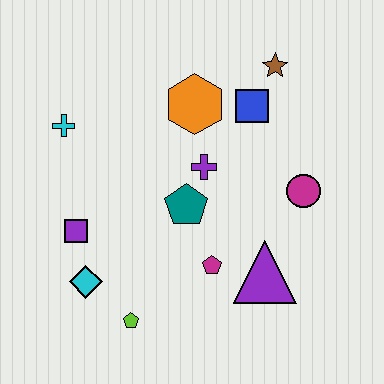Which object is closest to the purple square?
The cyan diamond is closest to the purple square.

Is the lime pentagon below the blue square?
Yes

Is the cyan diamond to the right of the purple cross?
No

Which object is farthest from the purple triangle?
The cyan cross is farthest from the purple triangle.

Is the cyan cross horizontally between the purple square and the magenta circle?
No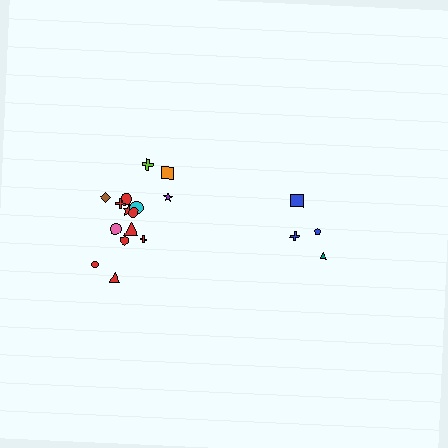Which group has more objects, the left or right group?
The left group.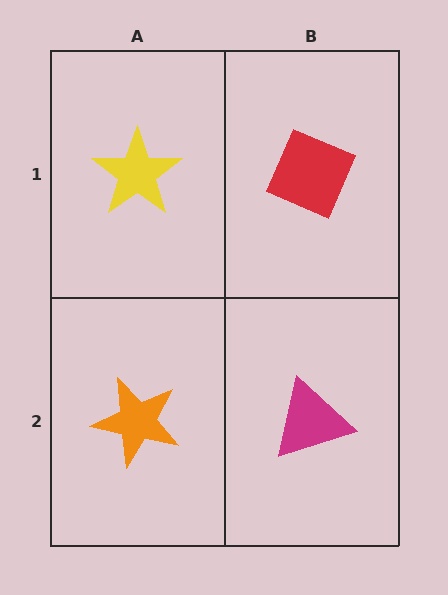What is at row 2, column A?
An orange star.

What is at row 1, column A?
A yellow star.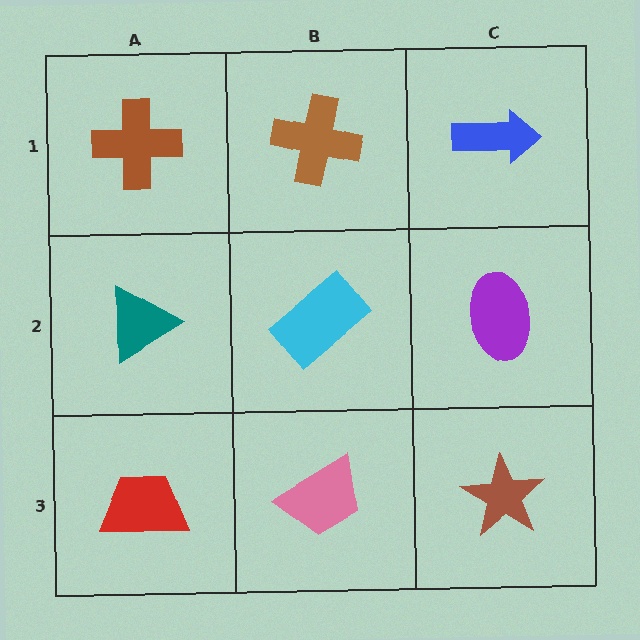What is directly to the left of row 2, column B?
A teal triangle.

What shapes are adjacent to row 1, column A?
A teal triangle (row 2, column A), a brown cross (row 1, column B).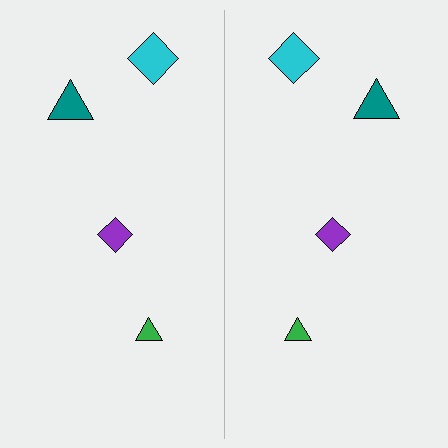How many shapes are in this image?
There are 8 shapes in this image.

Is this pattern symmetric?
Yes, this pattern has bilateral (reflection) symmetry.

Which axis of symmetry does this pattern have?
The pattern has a vertical axis of symmetry running through the center of the image.